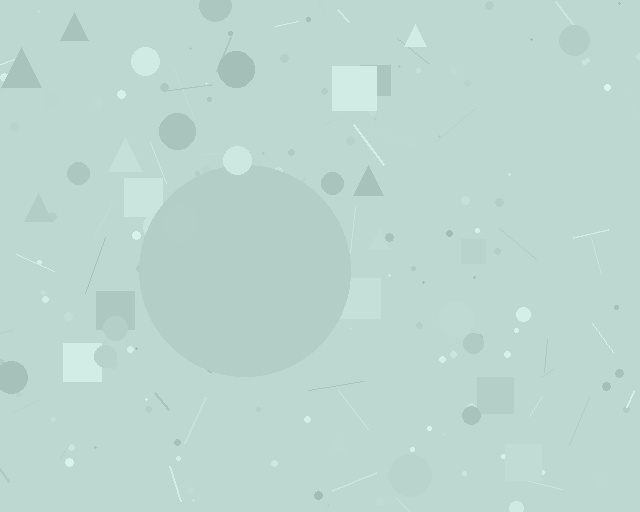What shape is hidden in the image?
A circle is hidden in the image.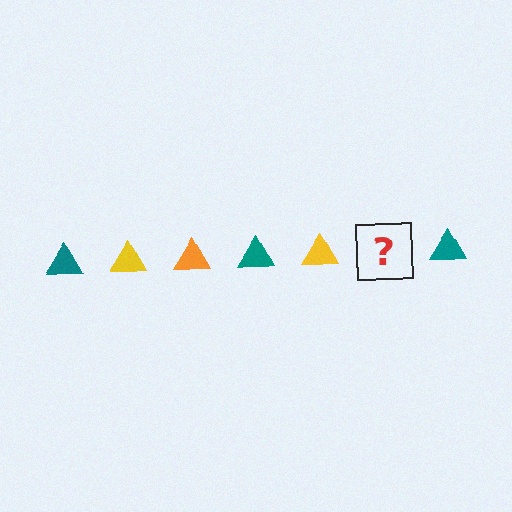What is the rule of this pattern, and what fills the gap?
The rule is that the pattern cycles through teal, yellow, orange triangles. The gap should be filled with an orange triangle.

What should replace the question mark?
The question mark should be replaced with an orange triangle.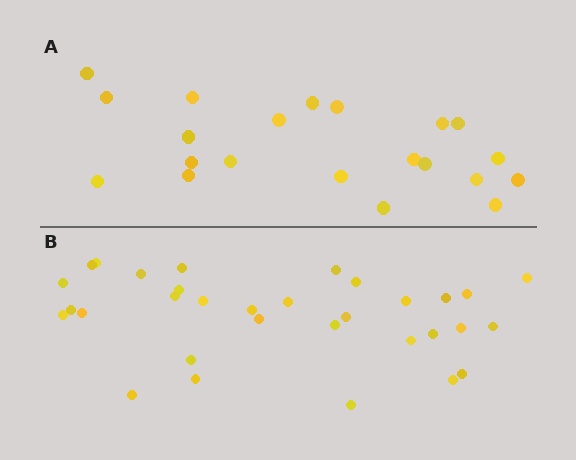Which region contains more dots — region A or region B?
Region B (the bottom region) has more dots.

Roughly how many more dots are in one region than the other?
Region B has roughly 12 or so more dots than region A.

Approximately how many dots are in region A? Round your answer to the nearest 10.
About 20 dots. (The exact count is 21, which rounds to 20.)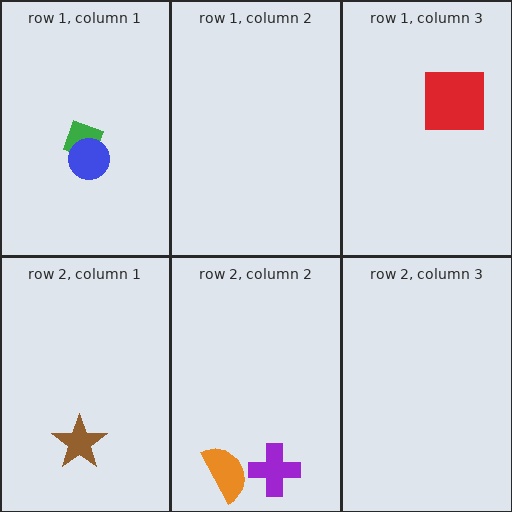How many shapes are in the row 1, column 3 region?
1.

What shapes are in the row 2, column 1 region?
The brown star.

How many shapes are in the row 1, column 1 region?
2.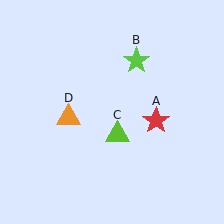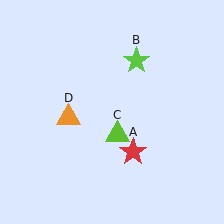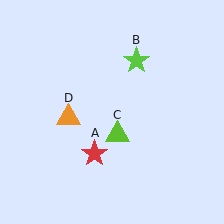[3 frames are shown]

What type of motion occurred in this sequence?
The red star (object A) rotated clockwise around the center of the scene.